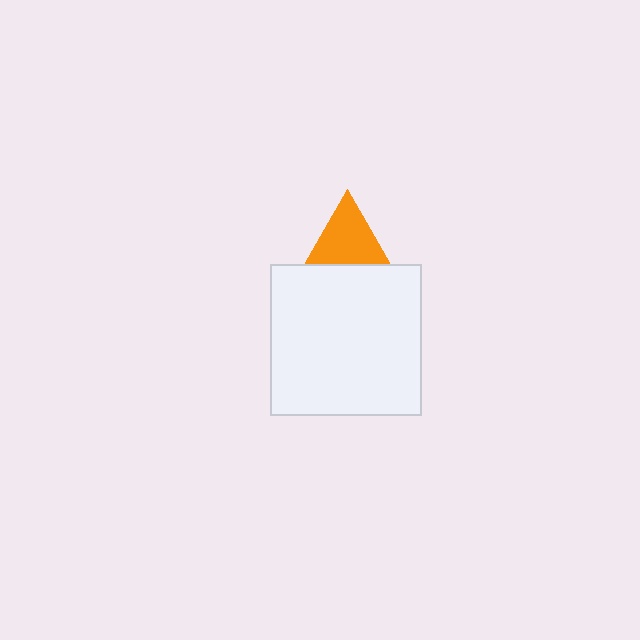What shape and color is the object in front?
The object in front is a white square.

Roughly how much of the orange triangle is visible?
About half of it is visible (roughly 53%).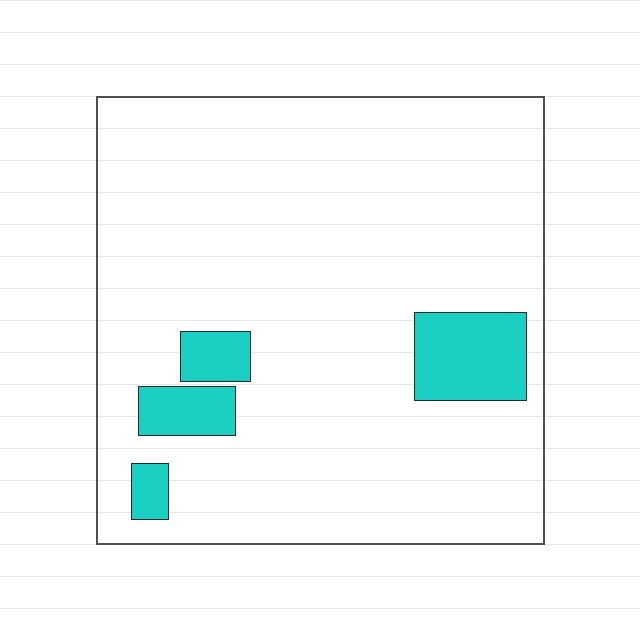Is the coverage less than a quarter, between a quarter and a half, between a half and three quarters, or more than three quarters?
Less than a quarter.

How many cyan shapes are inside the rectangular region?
4.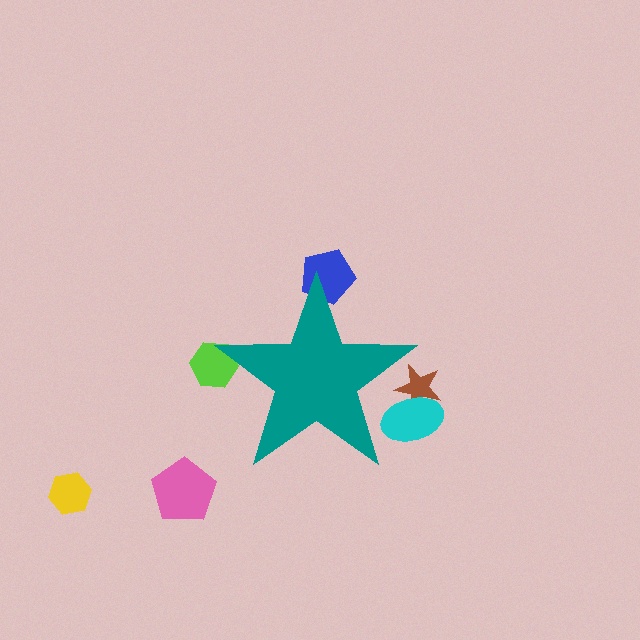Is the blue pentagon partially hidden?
Yes, the blue pentagon is partially hidden behind the teal star.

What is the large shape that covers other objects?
A teal star.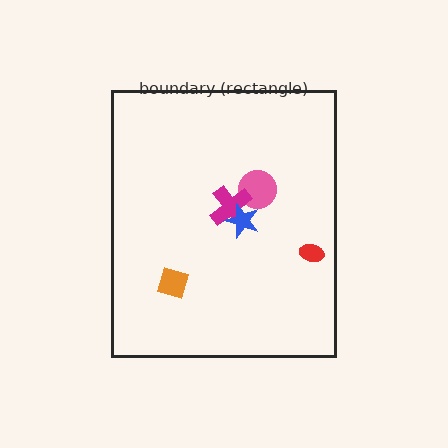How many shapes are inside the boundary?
5 inside, 0 outside.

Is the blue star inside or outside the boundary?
Inside.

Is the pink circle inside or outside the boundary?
Inside.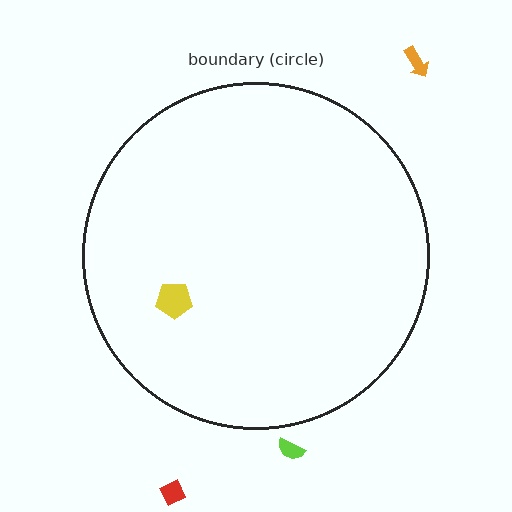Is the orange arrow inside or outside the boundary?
Outside.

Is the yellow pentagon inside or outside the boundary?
Inside.